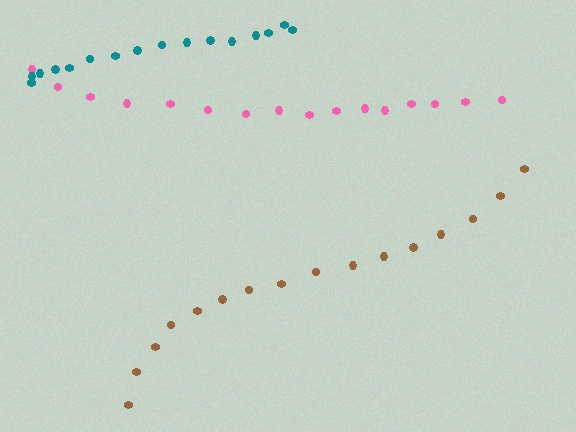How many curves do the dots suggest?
There are 3 distinct paths.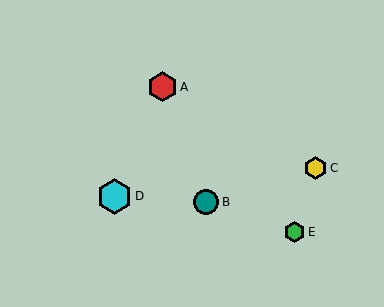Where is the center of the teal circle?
The center of the teal circle is at (206, 202).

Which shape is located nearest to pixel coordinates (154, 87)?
The red hexagon (labeled A) at (162, 87) is nearest to that location.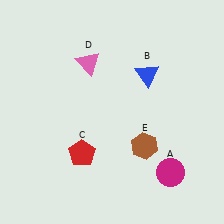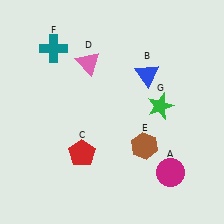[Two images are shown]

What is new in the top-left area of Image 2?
A teal cross (F) was added in the top-left area of Image 2.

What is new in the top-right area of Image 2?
A green star (G) was added in the top-right area of Image 2.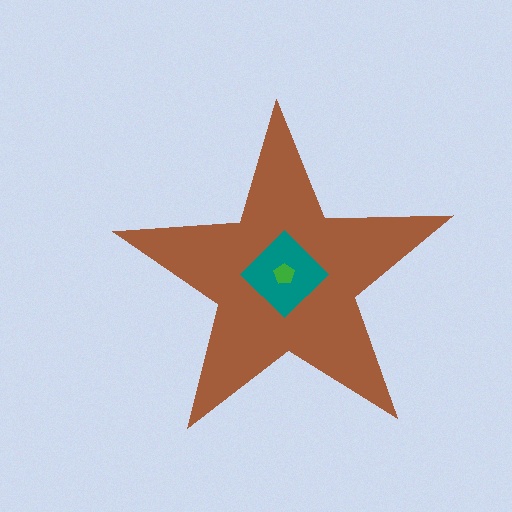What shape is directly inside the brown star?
The teal diamond.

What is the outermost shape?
The brown star.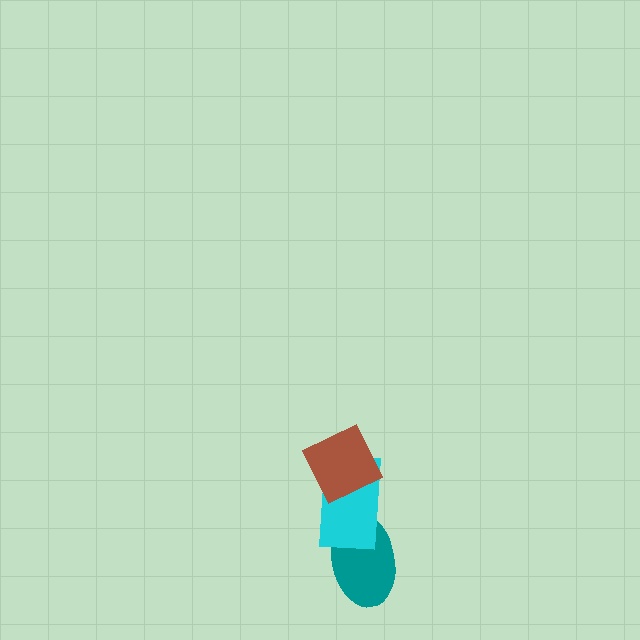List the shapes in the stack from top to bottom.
From top to bottom: the brown diamond, the cyan rectangle, the teal ellipse.